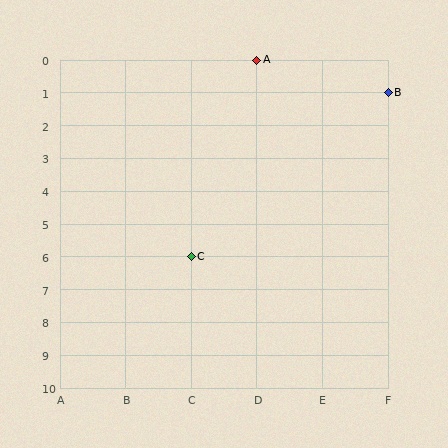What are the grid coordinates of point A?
Point A is at grid coordinates (D, 0).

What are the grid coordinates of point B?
Point B is at grid coordinates (F, 1).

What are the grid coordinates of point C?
Point C is at grid coordinates (C, 6).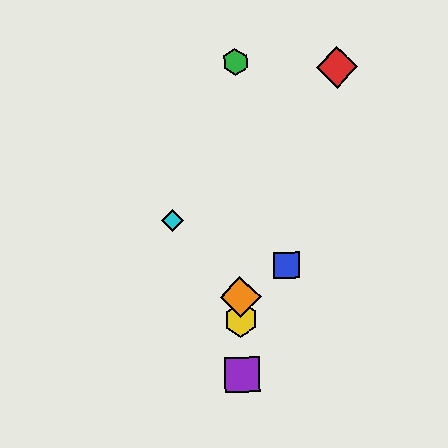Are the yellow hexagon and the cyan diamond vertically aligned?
No, the yellow hexagon is at x≈241 and the cyan diamond is at x≈173.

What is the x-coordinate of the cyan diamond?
The cyan diamond is at x≈173.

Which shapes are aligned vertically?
The green hexagon, the yellow hexagon, the purple square, the orange diamond are aligned vertically.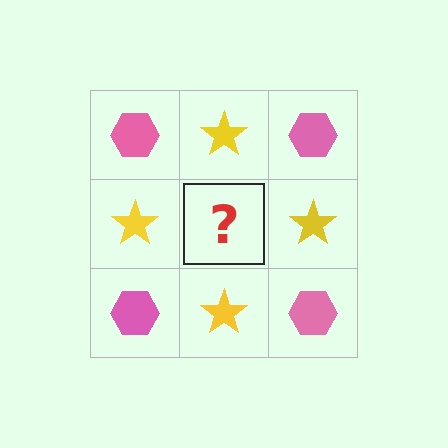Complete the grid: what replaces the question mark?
The question mark should be replaced with a pink hexagon.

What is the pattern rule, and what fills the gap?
The rule is that it alternates pink hexagon and yellow star in a checkerboard pattern. The gap should be filled with a pink hexagon.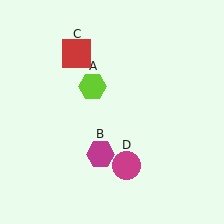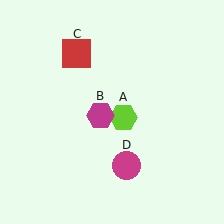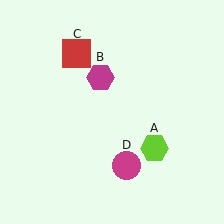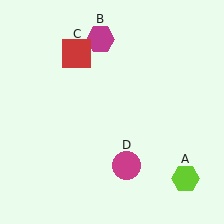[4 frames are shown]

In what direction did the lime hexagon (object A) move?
The lime hexagon (object A) moved down and to the right.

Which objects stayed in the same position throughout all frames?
Red square (object C) and magenta circle (object D) remained stationary.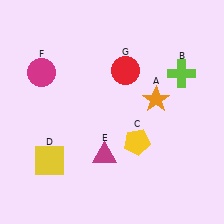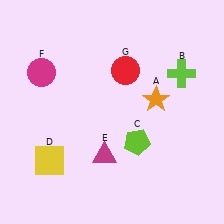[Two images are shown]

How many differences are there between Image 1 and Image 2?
There is 1 difference between the two images.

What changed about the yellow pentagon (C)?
In Image 1, C is yellow. In Image 2, it changed to lime.